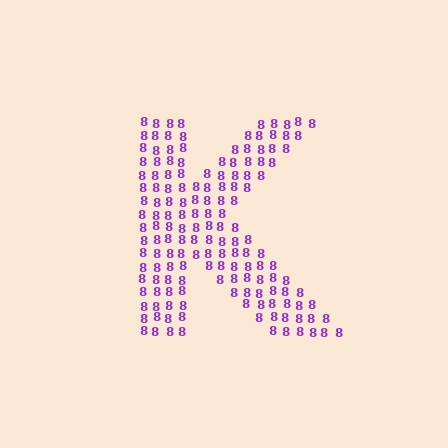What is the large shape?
The large shape is the letter K.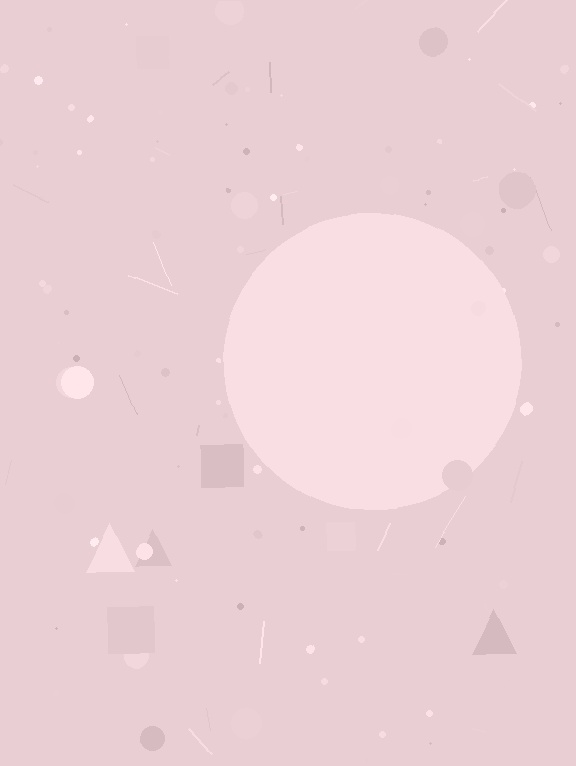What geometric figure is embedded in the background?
A circle is embedded in the background.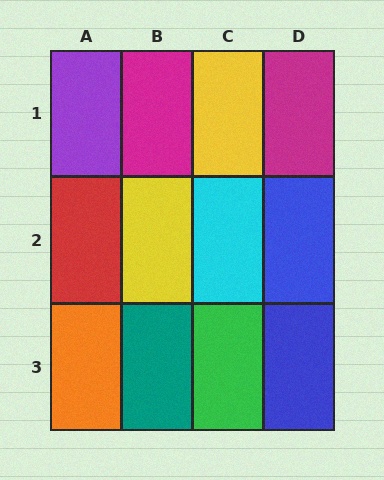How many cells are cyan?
1 cell is cyan.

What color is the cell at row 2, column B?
Yellow.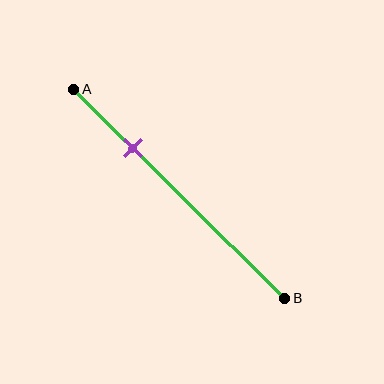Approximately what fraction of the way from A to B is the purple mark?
The purple mark is approximately 30% of the way from A to B.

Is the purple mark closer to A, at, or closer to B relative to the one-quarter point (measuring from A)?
The purple mark is closer to point B than the one-quarter point of segment AB.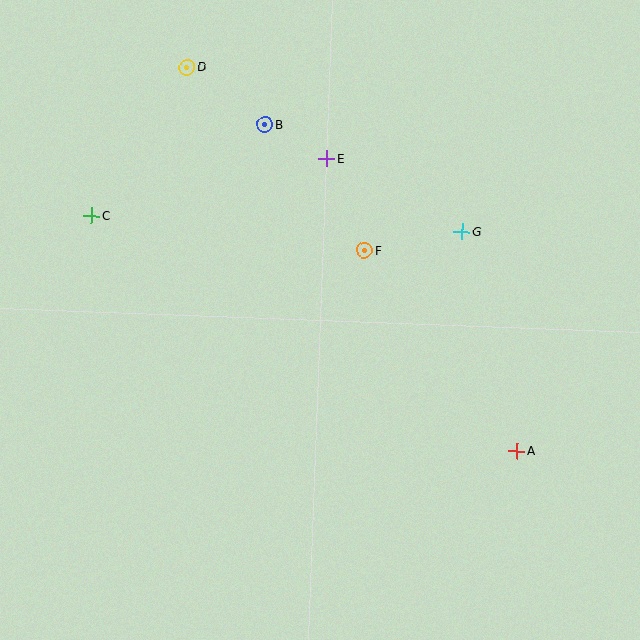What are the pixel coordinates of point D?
Point D is at (187, 67).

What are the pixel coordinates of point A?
Point A is at (517, 451).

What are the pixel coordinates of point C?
Point C is at (91, 216).